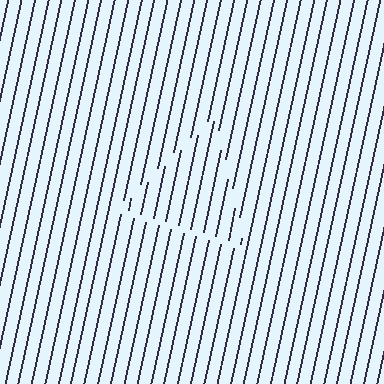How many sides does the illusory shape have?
3 sides — the line-ends trace a triangle.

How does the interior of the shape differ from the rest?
The interior of the shape contains the same grating, shifted by half a period — the contour is defined by the phase discontinuity where line-ends from the inner and outer gratings abut.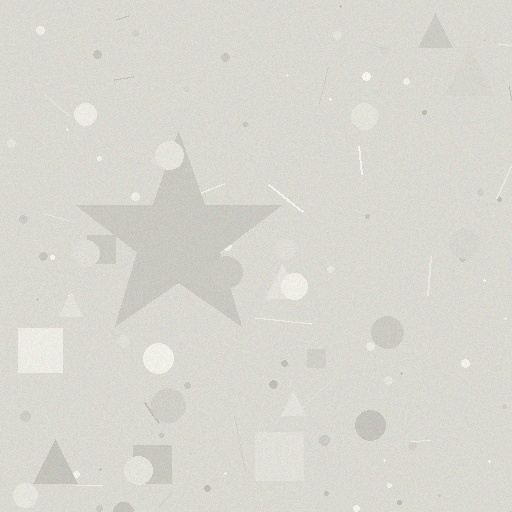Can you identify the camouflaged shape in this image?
The camouflaged shape is a star.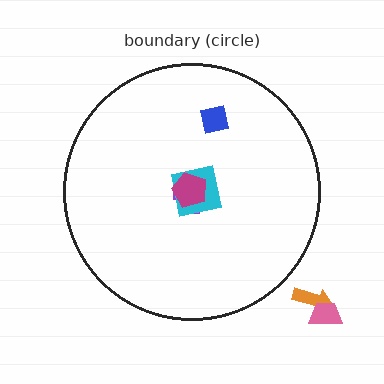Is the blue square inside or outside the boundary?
Inside.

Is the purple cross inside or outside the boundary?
Inside.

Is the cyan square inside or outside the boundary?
Inside.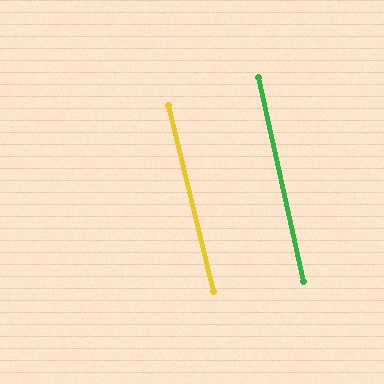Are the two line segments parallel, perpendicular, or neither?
Parallel — their directions differ by only 1.2°.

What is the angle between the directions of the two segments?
Approximately 1 degree.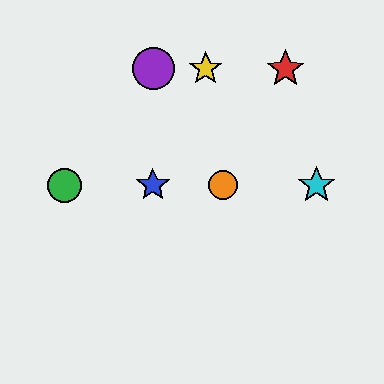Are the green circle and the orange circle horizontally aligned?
Yes, both are at y≈185.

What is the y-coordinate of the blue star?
The blue star is at y≈185.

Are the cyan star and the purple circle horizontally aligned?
No, the cyan star is at y≈185 and the purple circle is at y≈68.